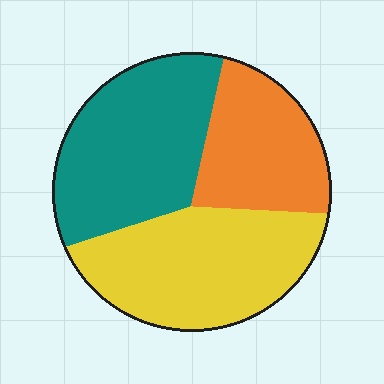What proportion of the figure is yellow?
Yellow takes up about three eighths (3/8) of the figure.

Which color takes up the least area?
Orange, at roughly 25%.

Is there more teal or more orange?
Teal.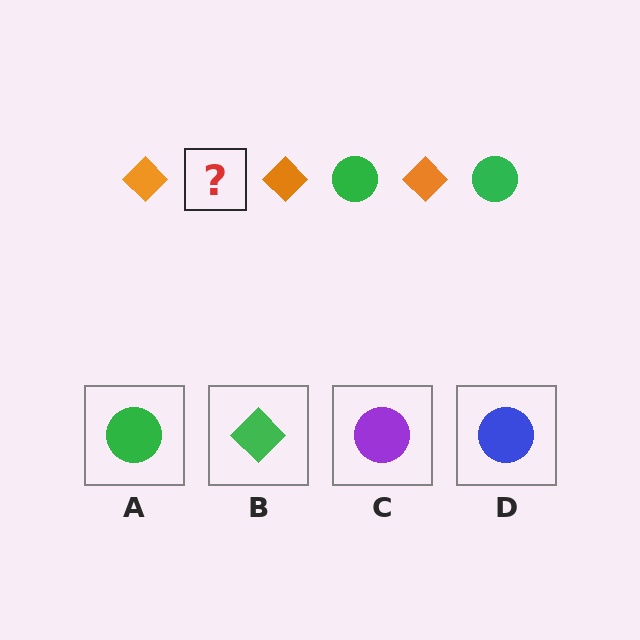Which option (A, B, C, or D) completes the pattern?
A.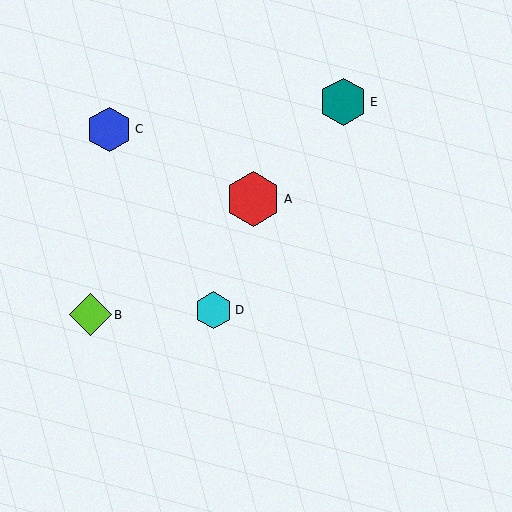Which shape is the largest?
The red hexagon (labeled A) is the largest.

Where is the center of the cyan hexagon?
The center of the cyan hexagon is at (214, 310).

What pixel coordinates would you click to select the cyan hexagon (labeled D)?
Click at (214, 310) to select the cyan hexagon D.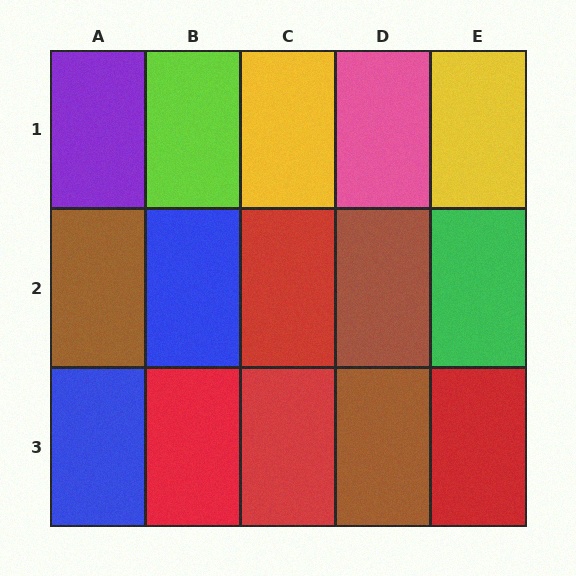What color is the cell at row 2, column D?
Brown.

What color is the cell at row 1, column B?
Lime.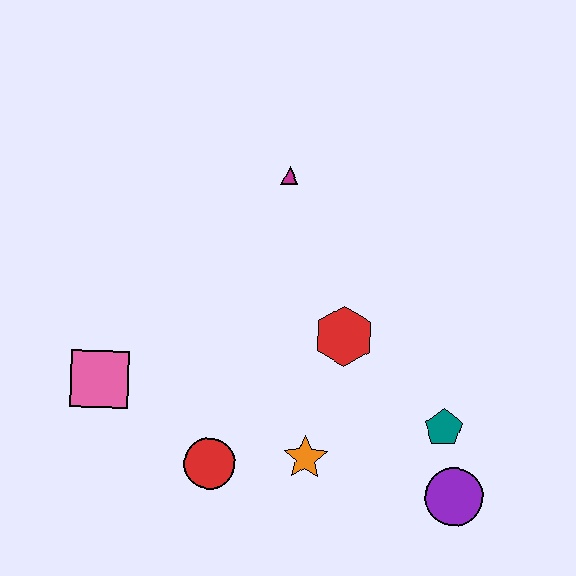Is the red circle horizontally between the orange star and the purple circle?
No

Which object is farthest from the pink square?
The purple circle is farthest from the pink square.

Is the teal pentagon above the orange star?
Yes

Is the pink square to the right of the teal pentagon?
No